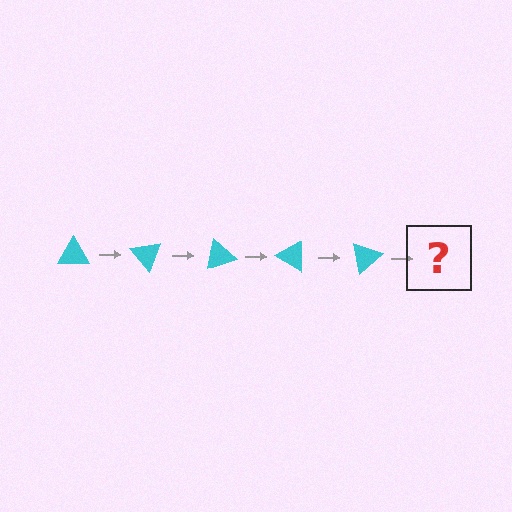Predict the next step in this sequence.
The next step is a cyan triangle rotated 250 degrees.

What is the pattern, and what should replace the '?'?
The pattern is that the triangle rotates 50 degrees each step. The '?' should be a cyan triangle rotated 250 degrees.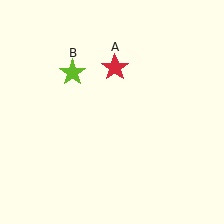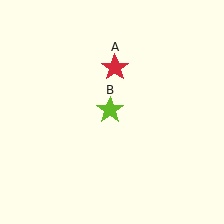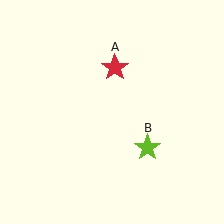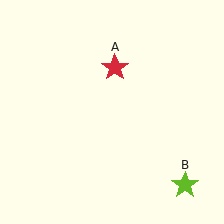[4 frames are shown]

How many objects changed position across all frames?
1 object changed position: lime star (object B).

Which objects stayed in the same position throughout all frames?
Red star (object A) remained stationary.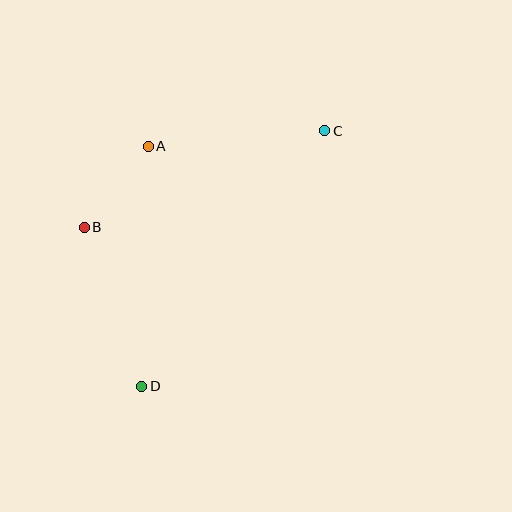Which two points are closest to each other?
Points A and B are closest to each other.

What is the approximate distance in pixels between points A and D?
The distance between A and D is approximately 240 pixels.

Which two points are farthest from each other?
Points C and D are farthest from each other.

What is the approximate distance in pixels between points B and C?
The distance between B and C is approximately 259 pixels.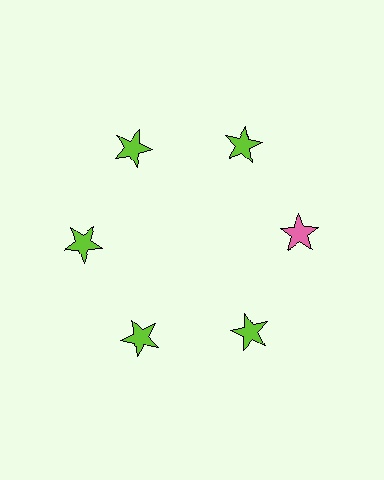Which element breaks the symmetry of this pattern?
The pink star at roughly the 3 o'clock position breaks the symmetry. All other shapes are lime stars.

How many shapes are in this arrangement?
There are 6 shapes arranged in a ring pattern.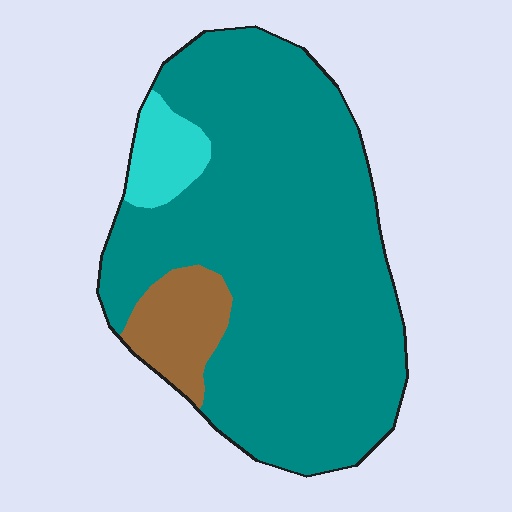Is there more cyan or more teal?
Teal.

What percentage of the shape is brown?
Brown takes up less than a sixth of the shape.